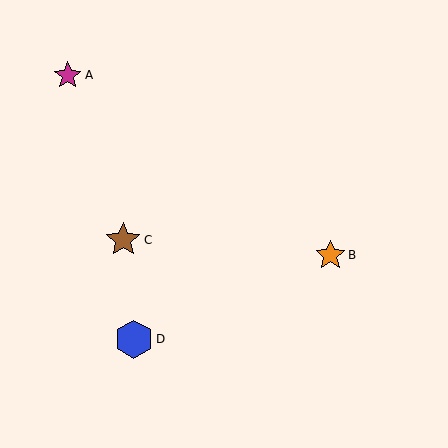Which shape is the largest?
The blue hexagon (labeled D) is the largest.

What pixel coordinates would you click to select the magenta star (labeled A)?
Click at (68, 75) to select the magenta star A.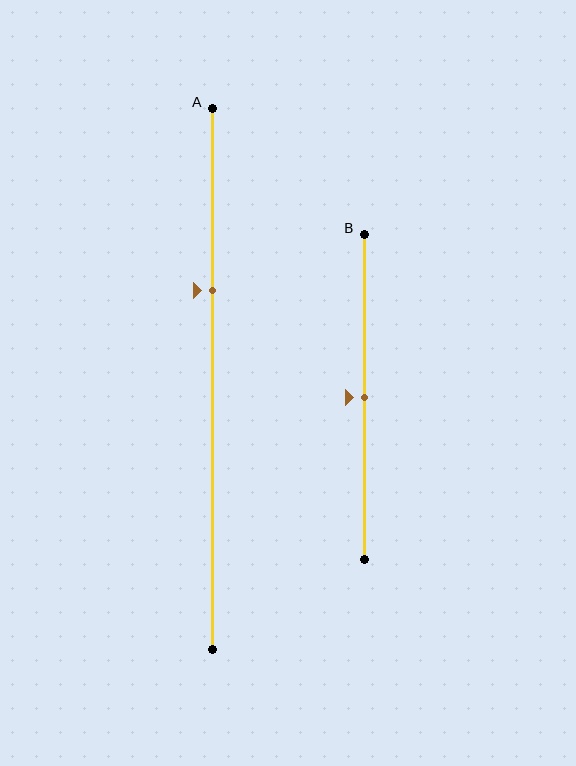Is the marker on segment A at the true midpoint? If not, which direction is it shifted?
No, the marker on segment A is shifted upward by about 16% of the segment length.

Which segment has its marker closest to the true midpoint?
Segment B has its marker closest to the true midpoint.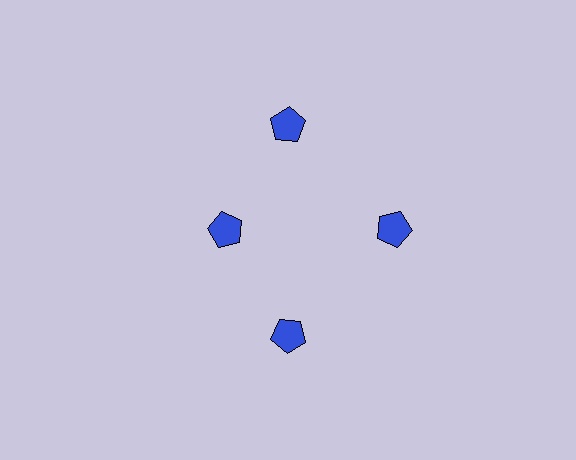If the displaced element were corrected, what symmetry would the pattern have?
It would have 4-fold rotational symmetry — the pattern would map onto itself every 90 degrees.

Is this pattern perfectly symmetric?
No. The 4 blue pentagons are arranged in a ring, but one element near the 9 o'clock position is pulled inward toward the center, breaking the 4-fold rotational symmetry.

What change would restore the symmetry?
The symmetry would be restored by moving it outward, back onto the ring so that all 4 pentagons sit at equal angles and equal distance from the center.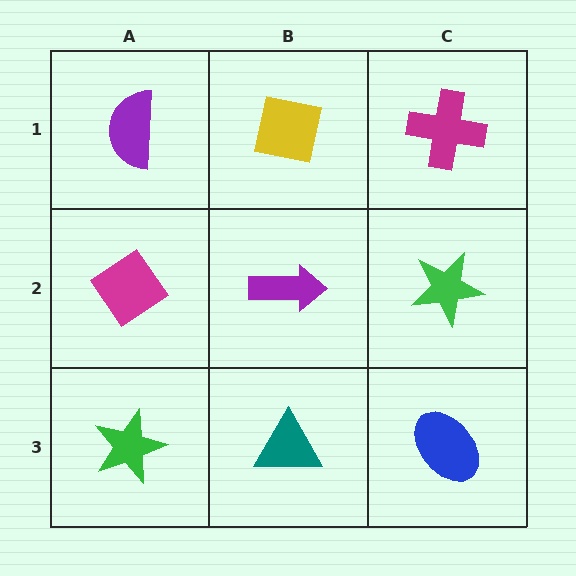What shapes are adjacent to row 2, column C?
A magenta cross (row 1, column C), a blue ellipse (row 3, column C), a purple arrow (row 2, column B).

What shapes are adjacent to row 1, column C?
A green star (row 2, column C), a yellow square (row 1, column B).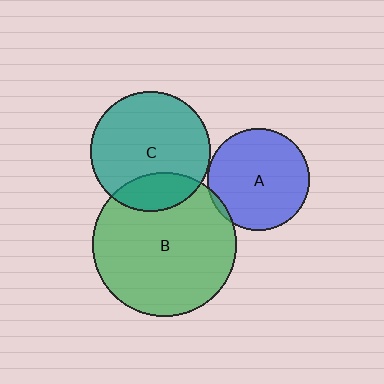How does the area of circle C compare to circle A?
Approximately 1.4 times.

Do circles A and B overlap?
Yes.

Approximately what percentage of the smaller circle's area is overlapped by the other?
Approximately 5%.